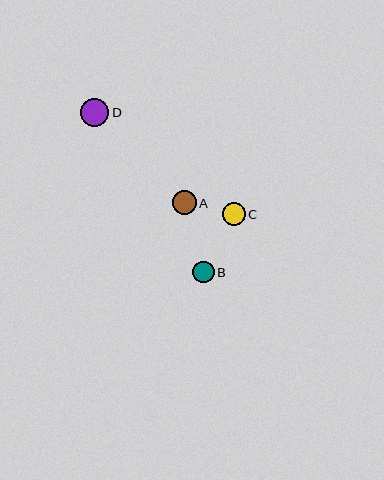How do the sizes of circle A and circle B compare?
Circle A and circle B are approximately the same size.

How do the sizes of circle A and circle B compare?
Circle A and circle B are approximately the same size.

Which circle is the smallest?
Circle B is the smallest with a size of approximately 21 pixels.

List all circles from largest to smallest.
From largest to smallest: D, A, C, B.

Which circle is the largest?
Circle D is the largest with a size of approximately 28 pixels.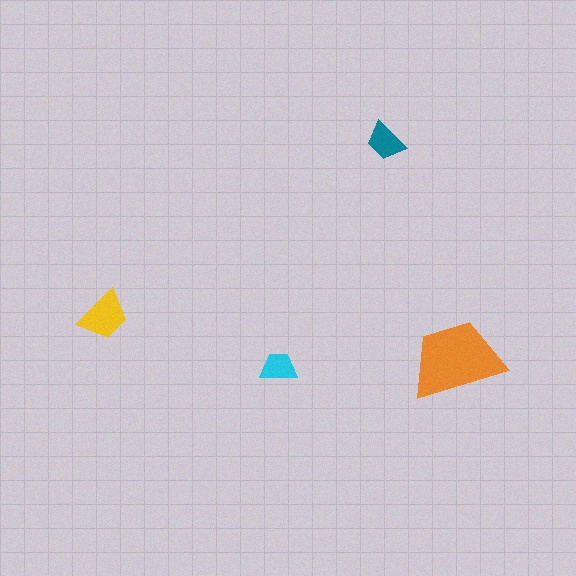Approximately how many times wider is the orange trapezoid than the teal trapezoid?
About 2.5 times wider.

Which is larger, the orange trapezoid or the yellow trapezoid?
The orange one.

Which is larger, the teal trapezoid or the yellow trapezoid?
The yellow one.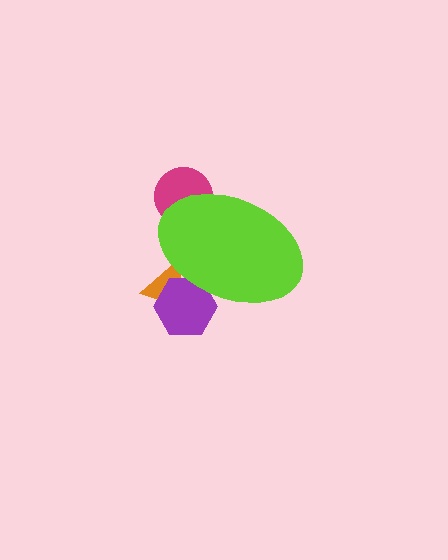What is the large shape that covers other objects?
A lime ellipse.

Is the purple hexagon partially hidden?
Yes, the purple hexagon is partially hidden behind the lime ellipse.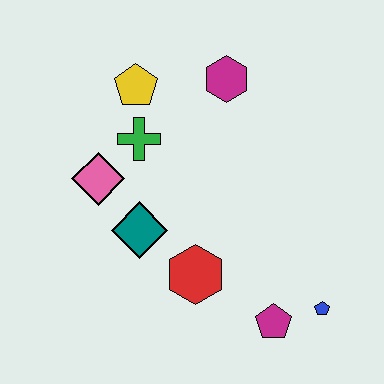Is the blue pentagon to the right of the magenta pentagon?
Yes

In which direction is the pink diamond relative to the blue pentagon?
The pink diamond is to the left of the blue pentagon.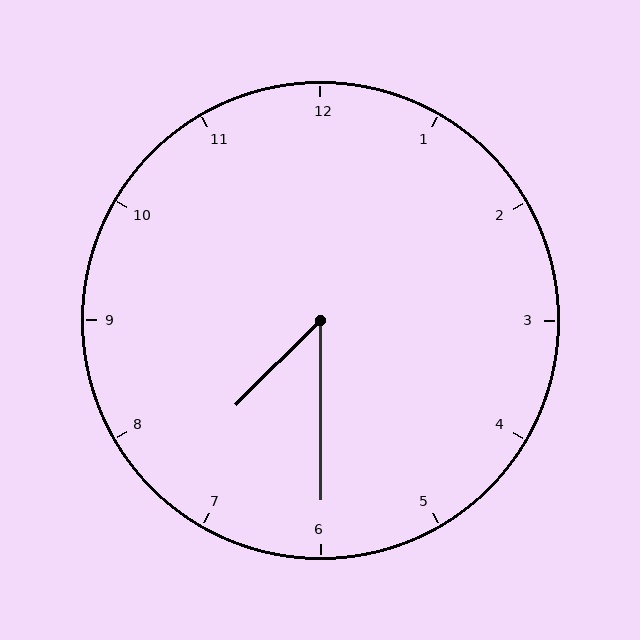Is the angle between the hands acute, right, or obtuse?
It is acute.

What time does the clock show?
7:30.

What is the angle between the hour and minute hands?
Approximately 45 degrees.